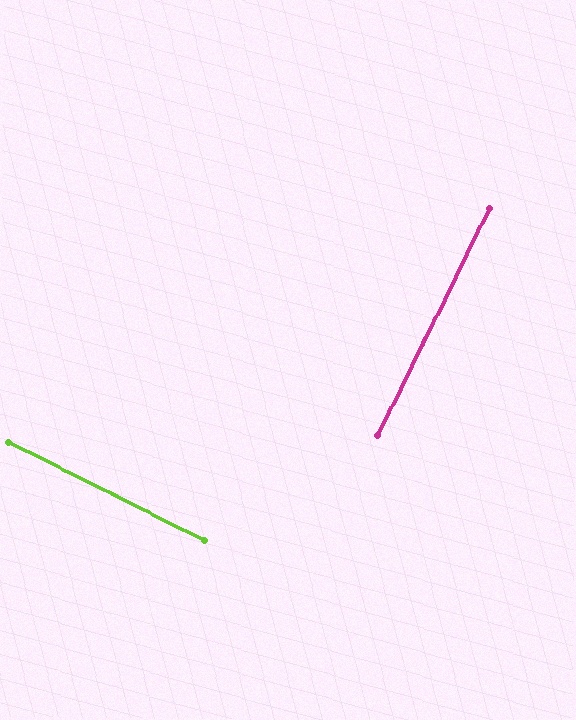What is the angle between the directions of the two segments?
Approximately 89 degrees.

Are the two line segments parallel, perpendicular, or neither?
Perpendicular — they meet at approximately 89°.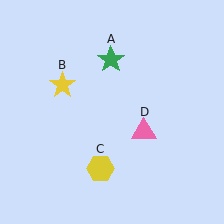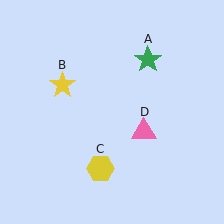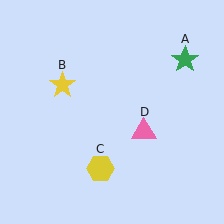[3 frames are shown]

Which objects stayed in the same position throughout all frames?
Yellow star (object B) and yellow hexagon (object C) and pink triangle (object D) remained stationary.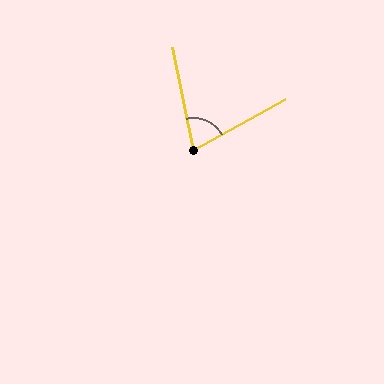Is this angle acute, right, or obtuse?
It is acute.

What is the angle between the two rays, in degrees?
Approximately 73 degrees.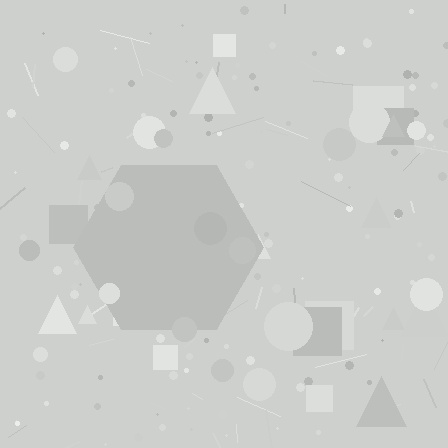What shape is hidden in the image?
A hexagon is hidden in the image.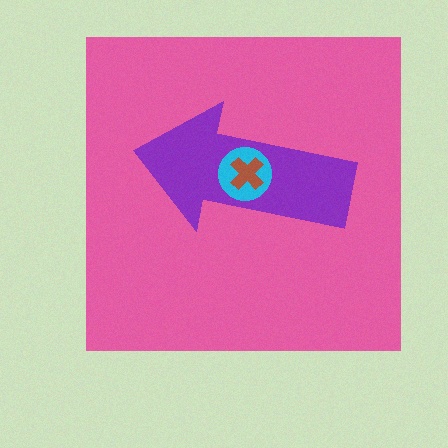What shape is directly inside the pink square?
The purple arrow.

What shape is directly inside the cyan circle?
The brown cross.